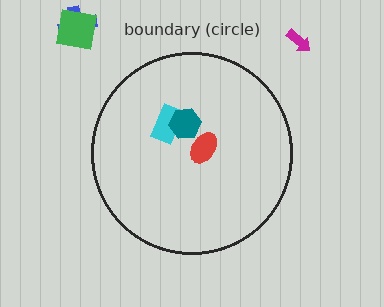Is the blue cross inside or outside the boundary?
Outside.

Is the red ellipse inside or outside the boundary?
Inside.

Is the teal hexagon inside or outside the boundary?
Inside.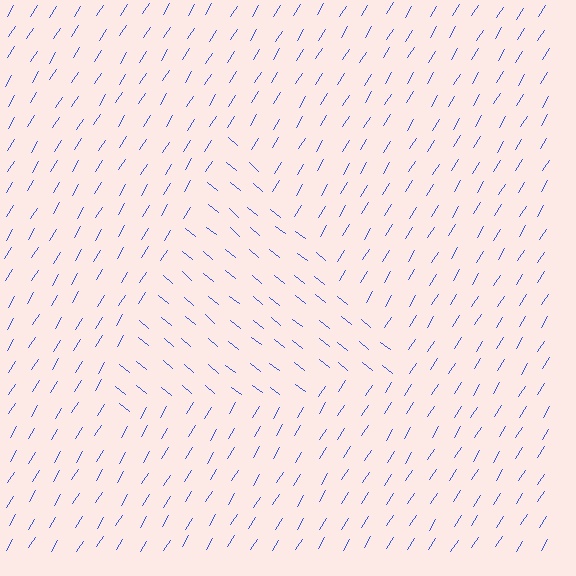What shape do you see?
I see a triangle.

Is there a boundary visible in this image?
Yes, there is a texture boundary formed by a change in line orientation.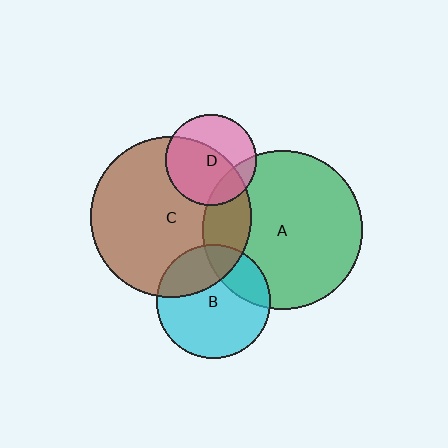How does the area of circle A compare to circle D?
Approximately 3.1 times.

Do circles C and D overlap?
Yes.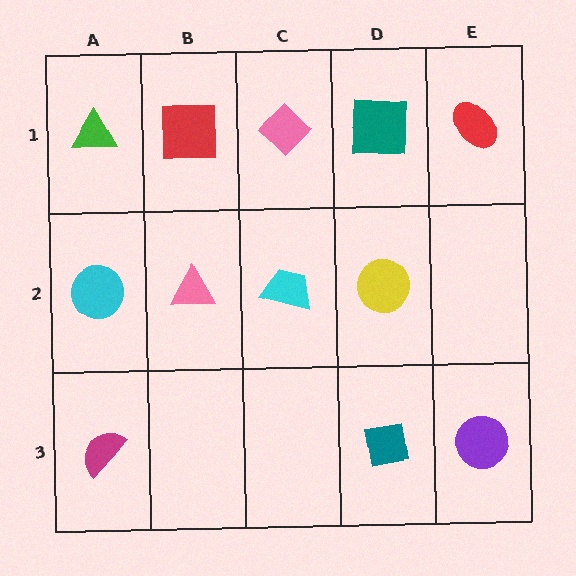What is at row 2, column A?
A cyan circle.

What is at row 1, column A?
A green triangle.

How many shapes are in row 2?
4 shapes.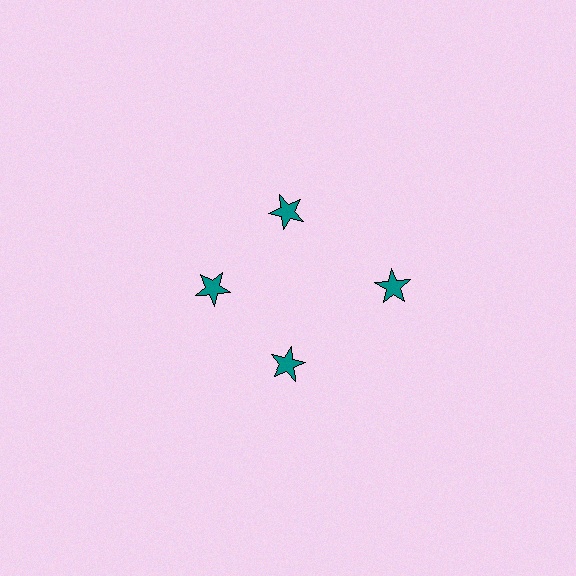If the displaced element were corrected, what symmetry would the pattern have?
It would have 4-fold rotational symmetry — the pattern would map onto itself every 90 degrees.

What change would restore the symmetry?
The symmetry would be restored by moving it inward, back onto the ring so that all 4 stars sit at equal angles and equal distance from the center.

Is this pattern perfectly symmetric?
No. The 4 teal stars are arranged in a ring, but one element near the 3 o'clock position is pushed outward from the center, breaking the 4-fold rotational symmetry.